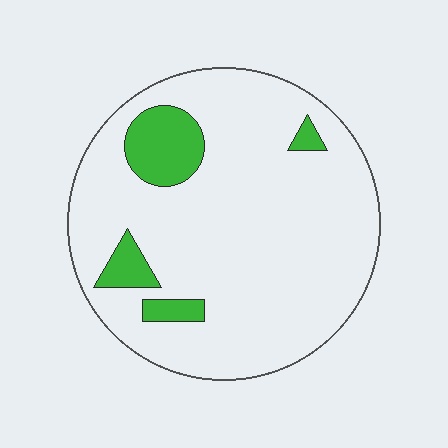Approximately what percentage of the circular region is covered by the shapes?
Approximately 10%.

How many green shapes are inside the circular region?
4.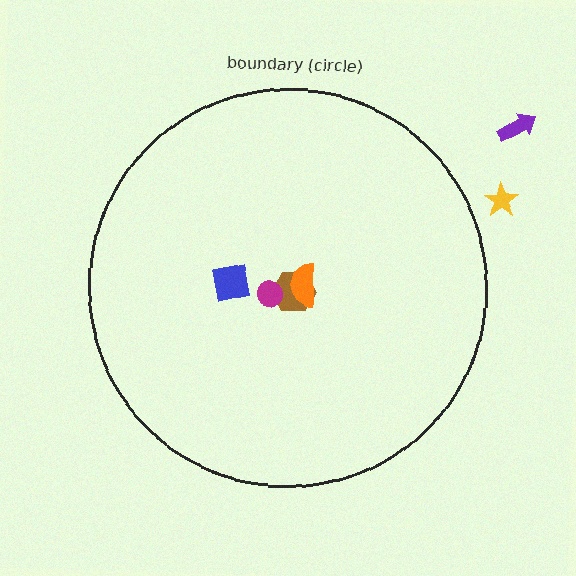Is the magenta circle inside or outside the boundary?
Inside.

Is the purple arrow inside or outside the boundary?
Outside.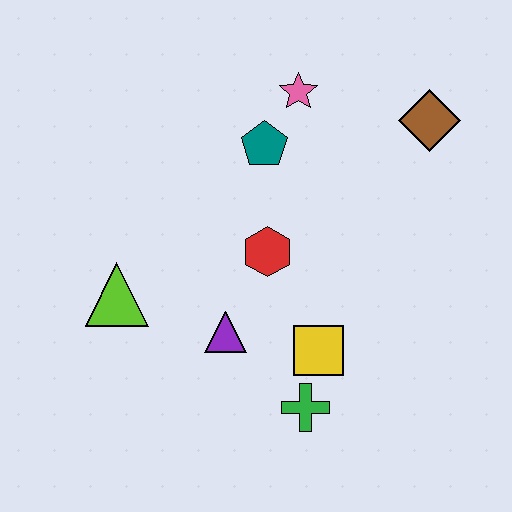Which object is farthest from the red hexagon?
The brown diamond is farthest from the red hexagon.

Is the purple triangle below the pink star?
Yes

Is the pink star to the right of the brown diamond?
No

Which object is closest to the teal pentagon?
The pink star is closest to the teal pentagon.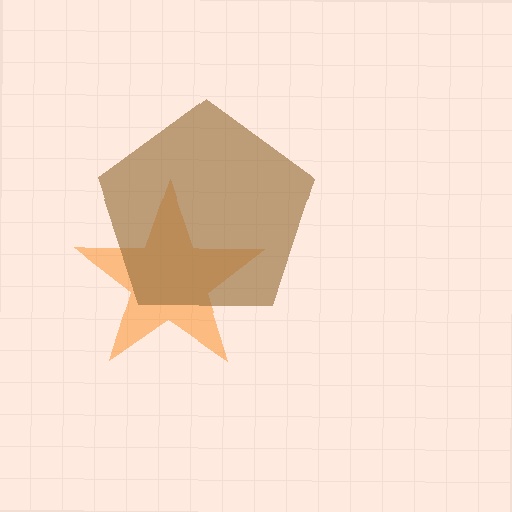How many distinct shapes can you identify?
There are 2 distinct shapes: an orange star, a brown pentagon.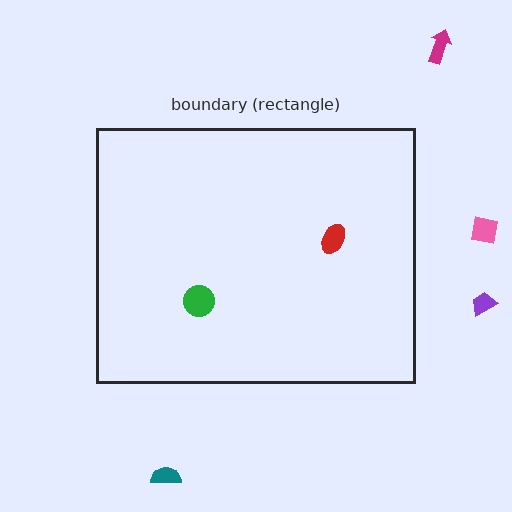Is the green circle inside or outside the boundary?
Inside.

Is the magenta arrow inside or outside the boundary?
Outside.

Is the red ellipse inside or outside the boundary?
Inside.